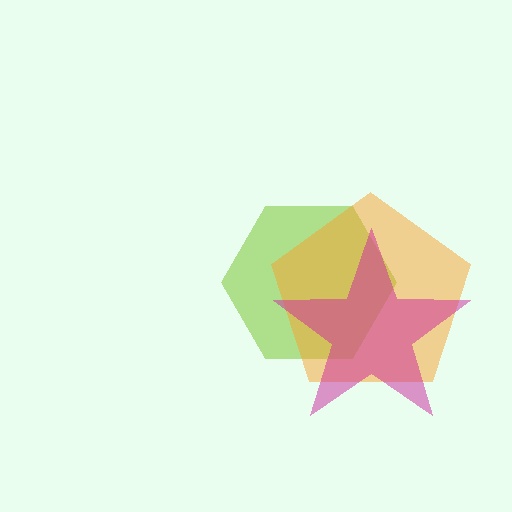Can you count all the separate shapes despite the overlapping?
Yes, there are 3 separate shapes.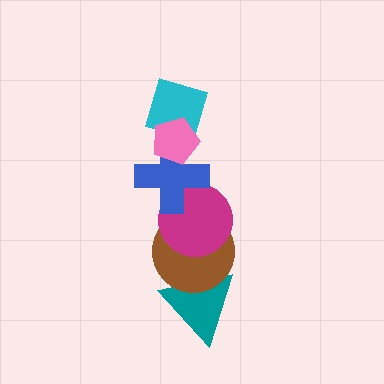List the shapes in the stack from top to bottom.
From top to bottom: the pink pentagon, the cyan diamond, the blue cross, the magenta circle, the brown circle, the teal triangle.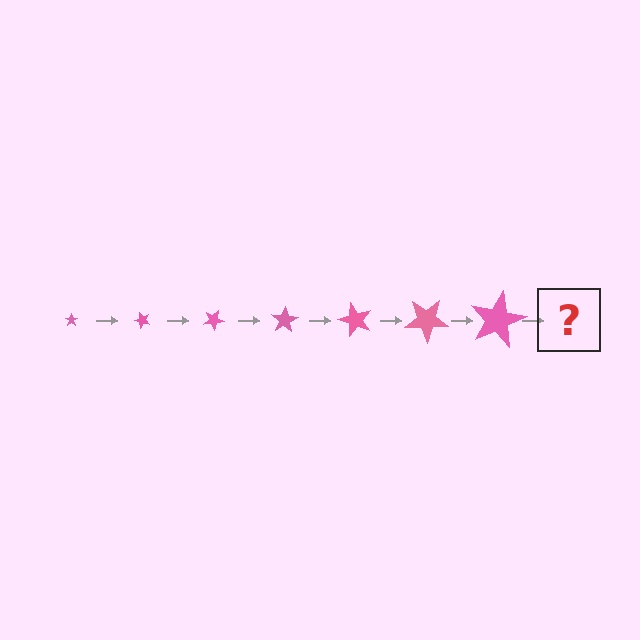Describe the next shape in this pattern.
It should be a star, larger than the previous one and rotated 350 degrees from the start.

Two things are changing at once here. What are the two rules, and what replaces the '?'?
The two rules are that the star grows larger each step and it rotates 50 degrees each step. The '?' should be a star, larger than the previous one and rotated 350 degrees from the start.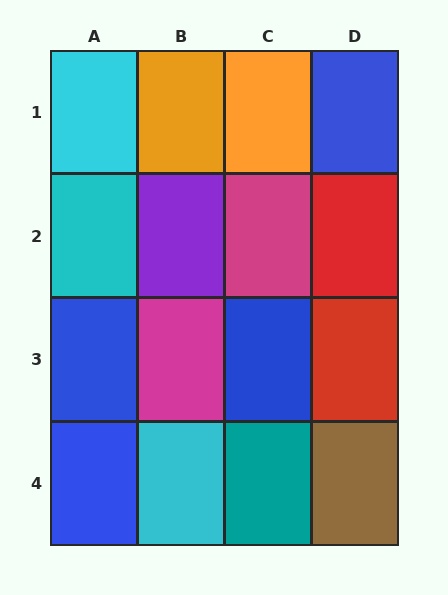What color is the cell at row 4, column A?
Blue.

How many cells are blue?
4 cells are blue.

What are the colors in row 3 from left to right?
Blue, magenta, blue, red.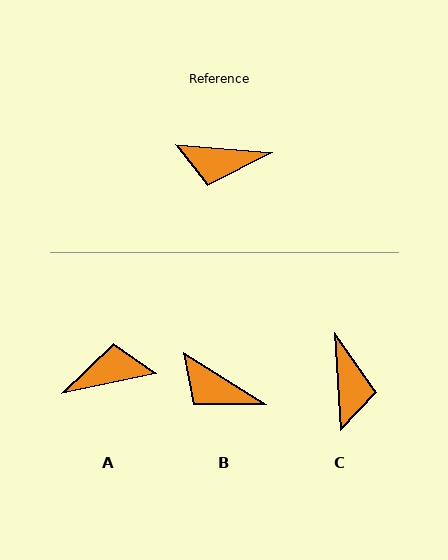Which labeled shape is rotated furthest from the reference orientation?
A, about 163 degrees away.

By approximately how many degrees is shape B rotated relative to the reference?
Approximately 27 degrees clockwise.